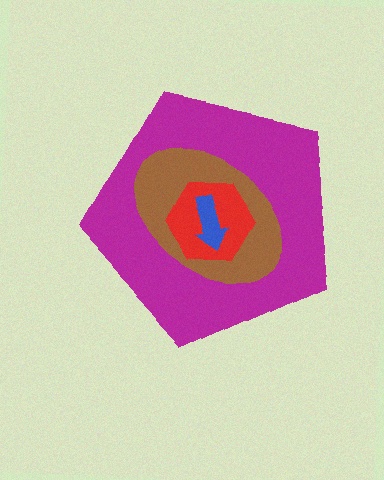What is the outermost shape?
The magenta pentagon.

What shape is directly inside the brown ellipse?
The red hexagon.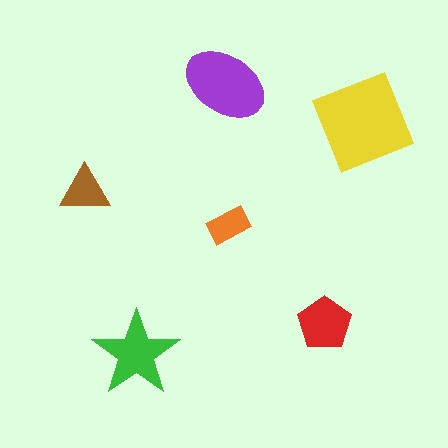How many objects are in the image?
There are 6 objects in the image.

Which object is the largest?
The yellow square.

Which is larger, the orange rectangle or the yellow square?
The yellow square.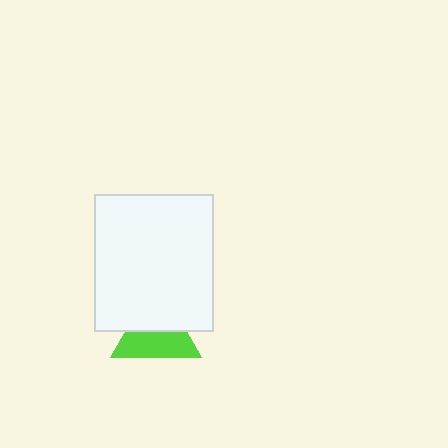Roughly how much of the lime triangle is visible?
About half of it is visible (roughly 55%).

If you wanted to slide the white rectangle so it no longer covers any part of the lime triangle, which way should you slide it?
Slide it up — that is the most direct way to separate the two shapes.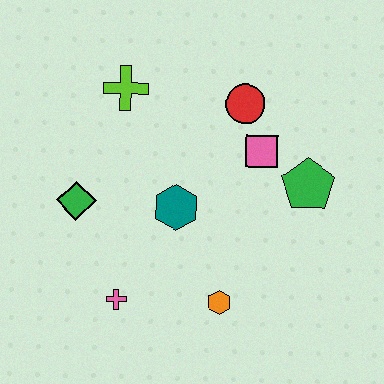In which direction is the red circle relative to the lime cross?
The red circle is to the right of the lime cross.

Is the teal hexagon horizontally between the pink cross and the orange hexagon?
Yes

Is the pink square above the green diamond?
Yes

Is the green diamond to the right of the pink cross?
No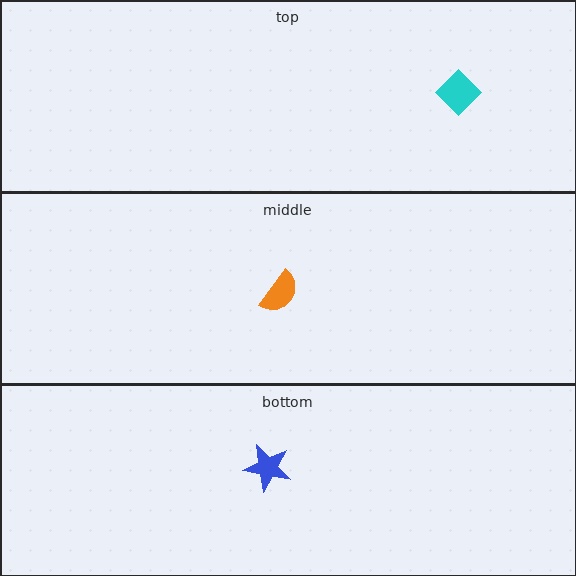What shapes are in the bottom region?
The blue star.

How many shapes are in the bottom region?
1.